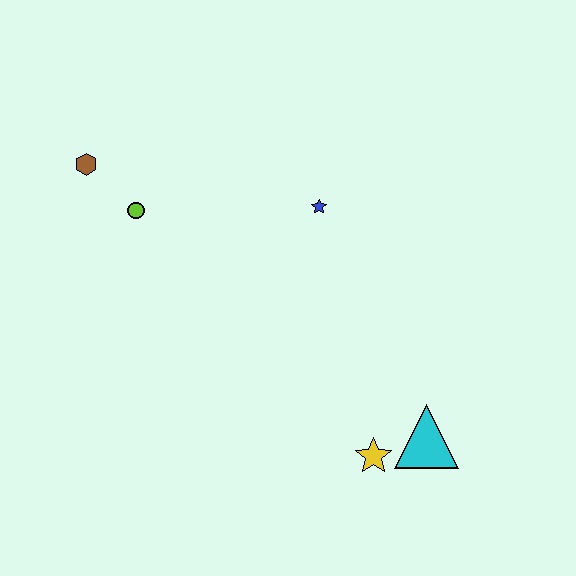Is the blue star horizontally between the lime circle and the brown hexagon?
No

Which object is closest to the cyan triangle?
The yellow star is closest to the cyan triangle.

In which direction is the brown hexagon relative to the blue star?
The brown hexagon is to the left of the blue star.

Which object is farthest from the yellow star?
The brown hexagon is farthest from the yellow star.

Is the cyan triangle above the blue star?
No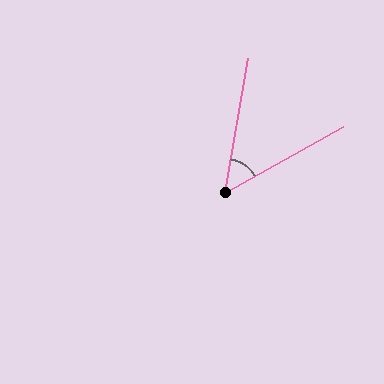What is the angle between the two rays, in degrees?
Approximately 51 degrees.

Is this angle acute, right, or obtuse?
It is acute.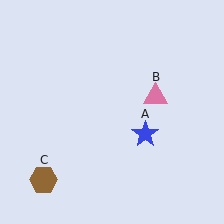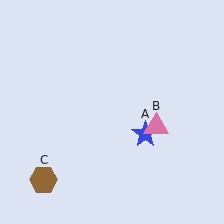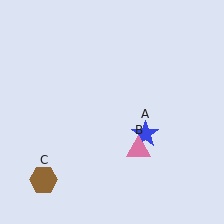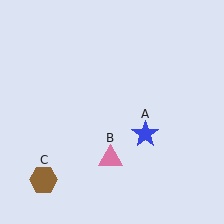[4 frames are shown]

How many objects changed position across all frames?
1 object changed position: pink triangle (object B).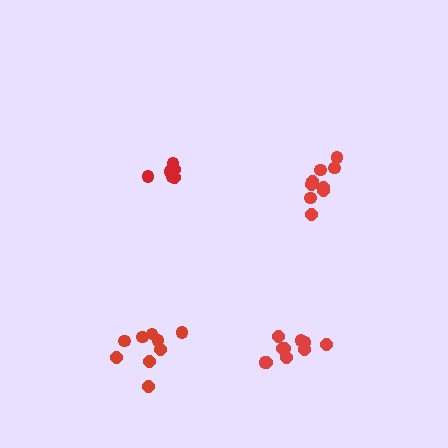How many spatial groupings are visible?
There are 4 spatial groupings.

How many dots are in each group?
Group 1: 9 dots, Group 2: 10 dots, Group 3: 10 dots, Group 4: 6 dots (35 total).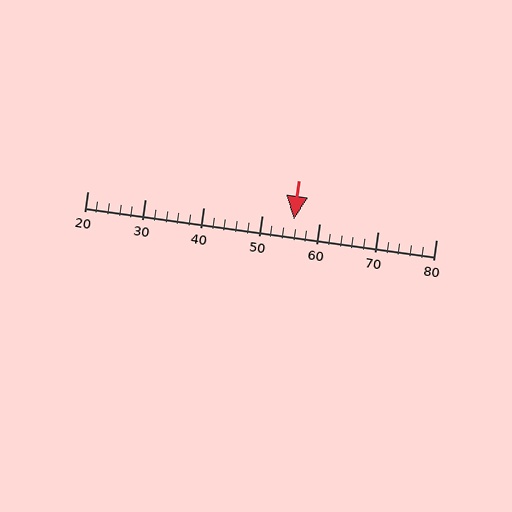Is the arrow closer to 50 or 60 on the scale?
The arrow is closer to 60.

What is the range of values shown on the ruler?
The ruler shows values from 20 to 80.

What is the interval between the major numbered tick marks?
The major tick marks are spaced 10 units apart.